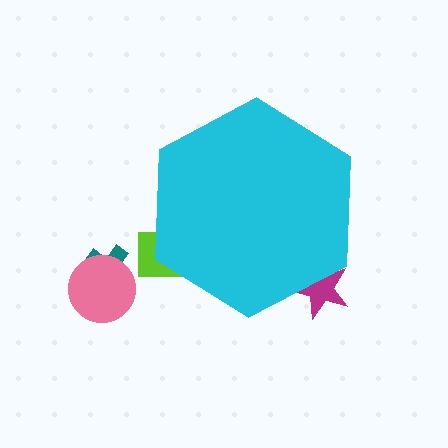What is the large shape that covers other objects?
A cyan hexagon.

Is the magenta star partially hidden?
Yes, the magenta star is partially hidden behind the cyan hexagon.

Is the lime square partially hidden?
Yes, the lime square is partially hidden behind the cyan hexagon.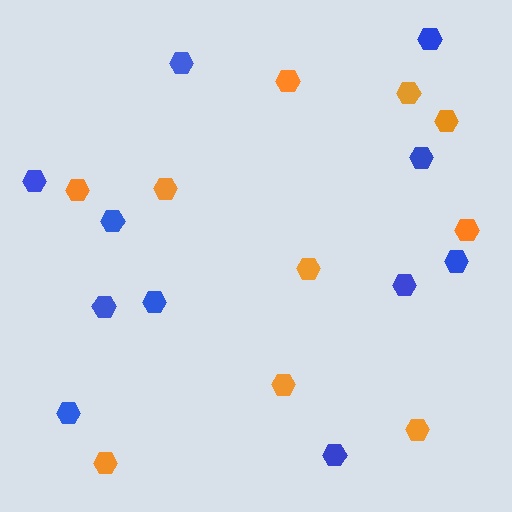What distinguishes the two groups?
There are 2 groups: one group of blue hexagons (11) and one group of orange hexagons (10).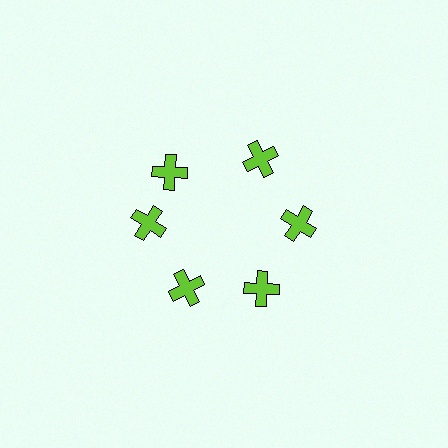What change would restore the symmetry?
The symmetry would be restored by rotating it back into even spacing with its neighbors so that all 6 crosses sit at equal angles and equal distance from the center.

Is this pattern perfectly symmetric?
No. The 6 lime crosses are arranged in a ring, but one element near the 11 o'clock position is rotated out of alignment along the ring, breaking the 6-fold rotational symmetry.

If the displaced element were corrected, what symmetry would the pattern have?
It would have 6-fold rotational symmetry — the pattern would map onto itself every 60 degrees.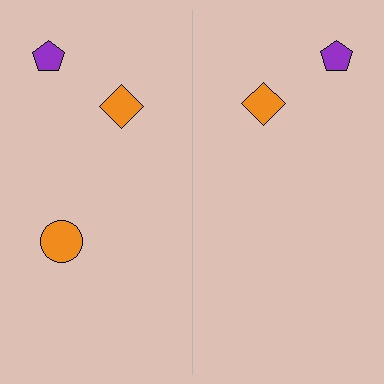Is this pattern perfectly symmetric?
No, the pattern is not perfectly symmetric. A orange circle is missing from the right side.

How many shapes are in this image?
There are 5 shapes in this image.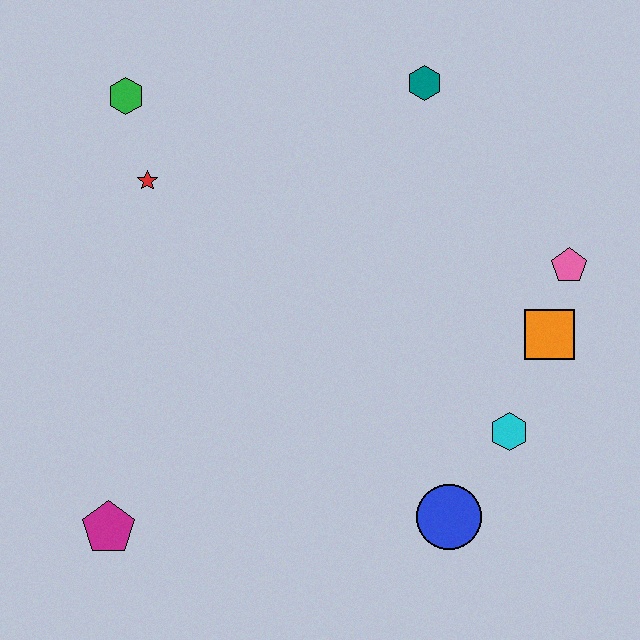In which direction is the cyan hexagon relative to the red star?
The cyan hexagon is to the right of the red star.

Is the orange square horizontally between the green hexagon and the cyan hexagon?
No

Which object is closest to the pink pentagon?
The orange square is closest to the pink pentagon.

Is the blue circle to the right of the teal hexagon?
Yes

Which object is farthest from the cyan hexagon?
The green hexagon is farthest from the cyan hexagon.